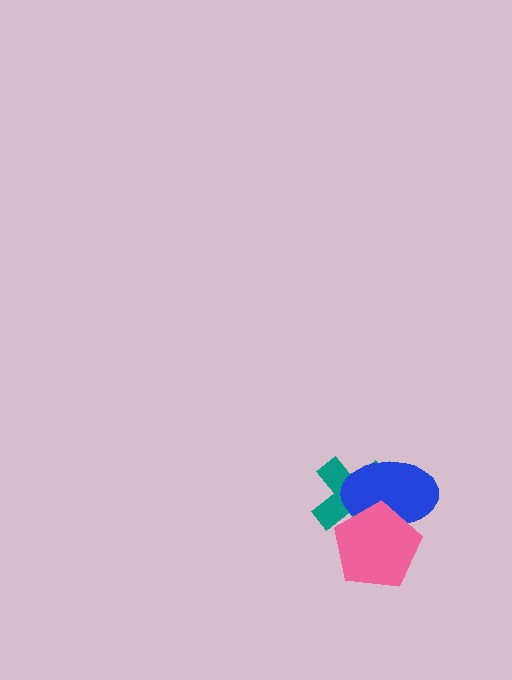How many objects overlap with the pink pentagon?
2 objects overlap with the pink pentagon.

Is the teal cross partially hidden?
Yes, it is partially covered by another shape.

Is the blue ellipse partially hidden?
Yes, it is partially covered by another shape.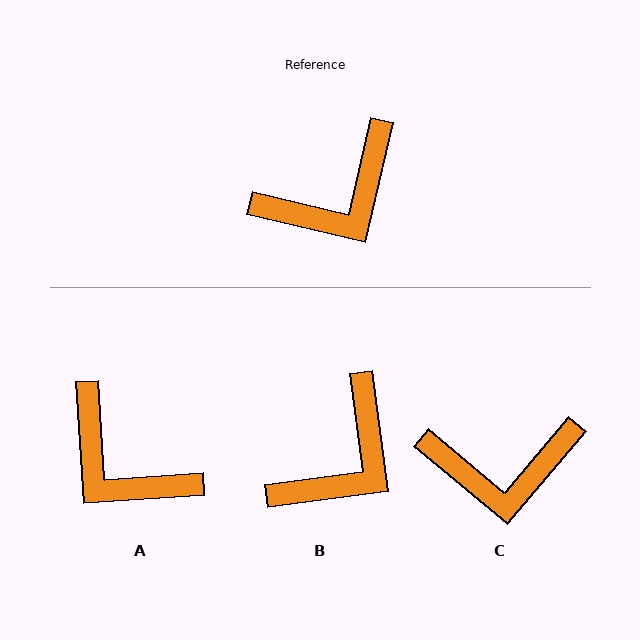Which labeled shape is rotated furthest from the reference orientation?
A, about 73 degrees away.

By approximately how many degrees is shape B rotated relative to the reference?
Approximately 20 degrees counter-clockwise.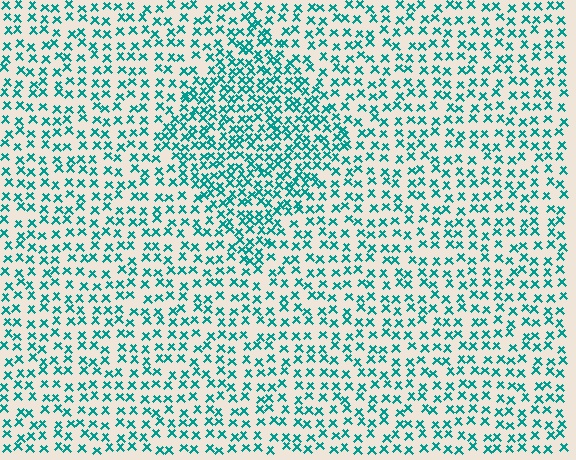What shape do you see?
I see a diamond.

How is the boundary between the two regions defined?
The boundary is defined by a change in element density (approximately 1.8x ratio). All elements are the same color, size, and shape.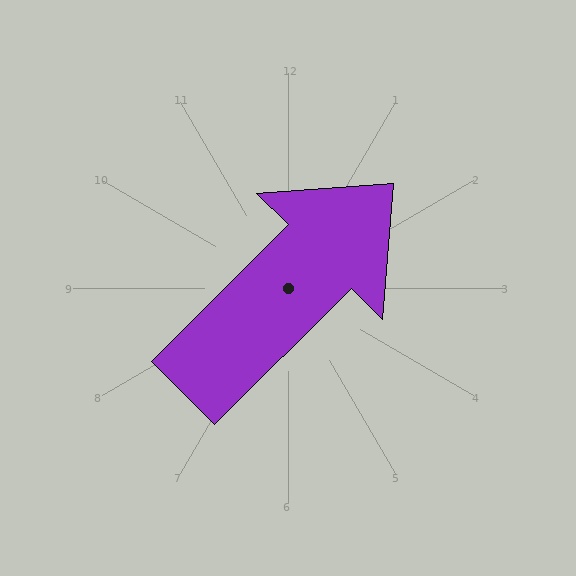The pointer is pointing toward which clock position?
Roughly 2 o'clock.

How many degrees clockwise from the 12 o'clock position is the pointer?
Approximately 45 degrees.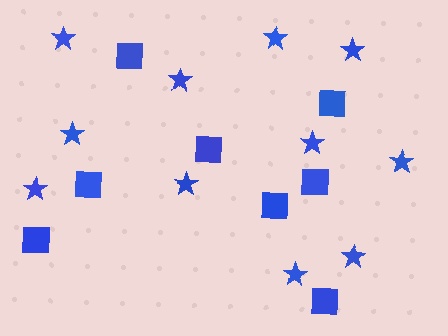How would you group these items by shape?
There are 2 groups: one group of squares (8) and one group of stars (11).